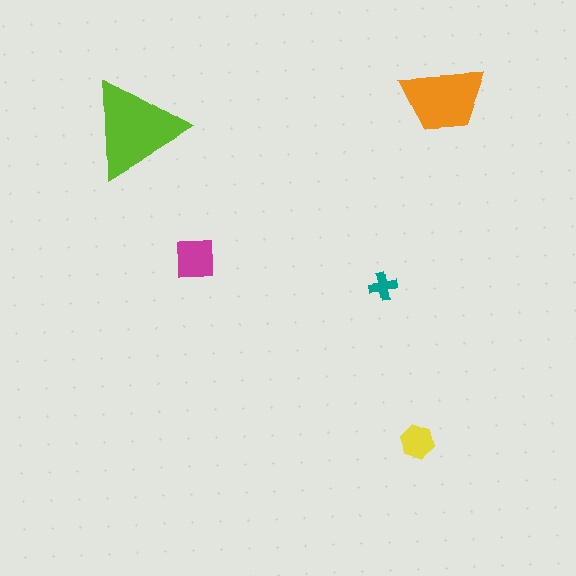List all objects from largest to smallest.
The lime triangle, the orange trapezoid, the magenta square, the yellow hexagon, the teal cross.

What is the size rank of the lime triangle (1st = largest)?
1st.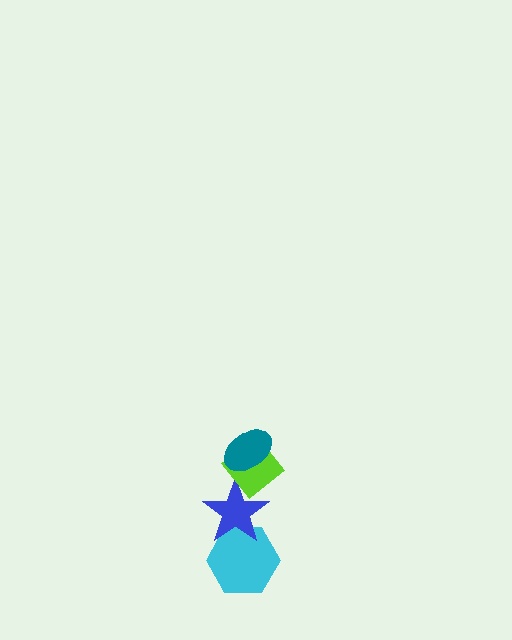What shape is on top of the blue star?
The lime diamond is on top of the blue star.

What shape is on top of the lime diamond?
The teal ellipse is on top of the lime diamond.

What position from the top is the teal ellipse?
The teal ellipse is 1st from the top.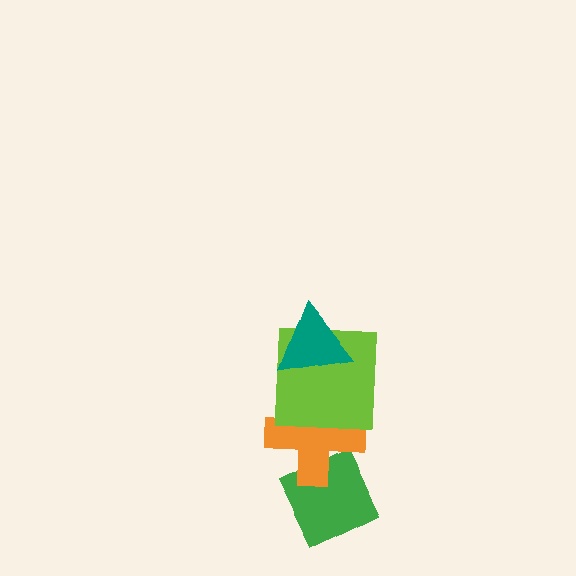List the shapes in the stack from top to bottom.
From top to bottom: the teal triangle, the lime square, the orange cross, the green diamond.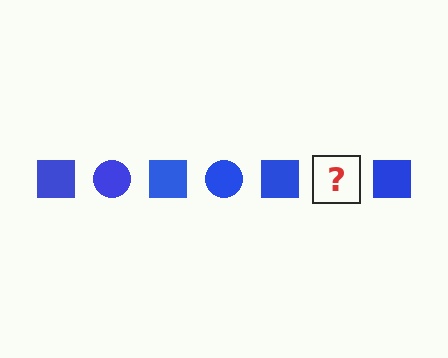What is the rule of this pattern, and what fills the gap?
The rule is that the pattern cycles through square, circle shapes in blue. The gap should be filled with a blue circle.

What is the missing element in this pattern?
The missing element is a blue circle.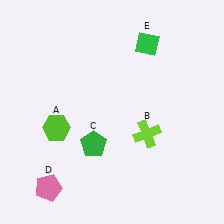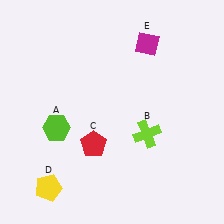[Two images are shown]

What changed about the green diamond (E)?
In Image 1, E is green. In Image 2, it changed to magenta.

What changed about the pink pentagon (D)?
In Image 1, D is pink. In Image 2, it changed to yellow.